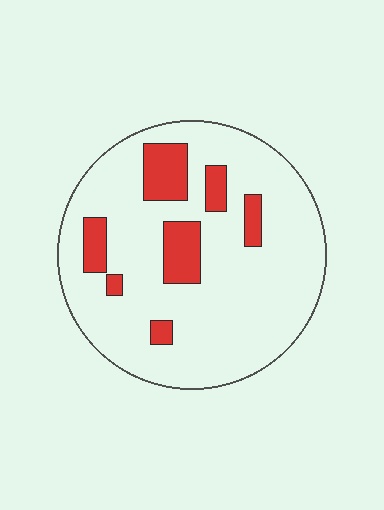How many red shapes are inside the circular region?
7.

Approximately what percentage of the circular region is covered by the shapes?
Approximately 15%.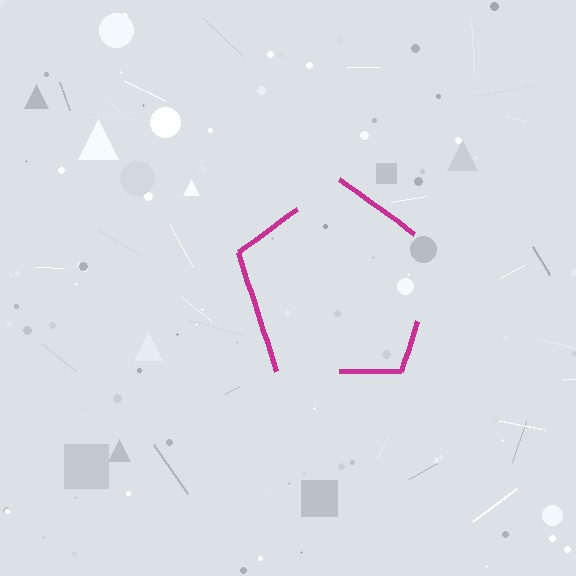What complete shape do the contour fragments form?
The contour fragments form a pentagon.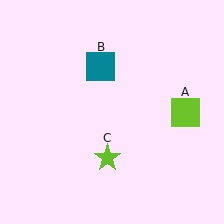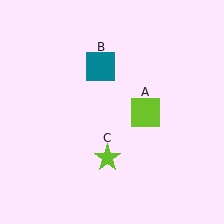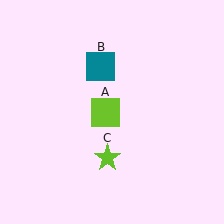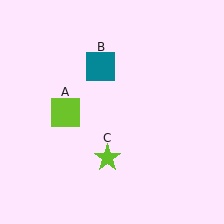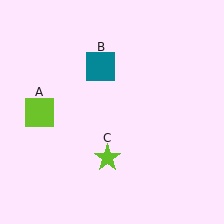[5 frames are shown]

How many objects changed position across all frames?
1 object changed position: lime square (object A).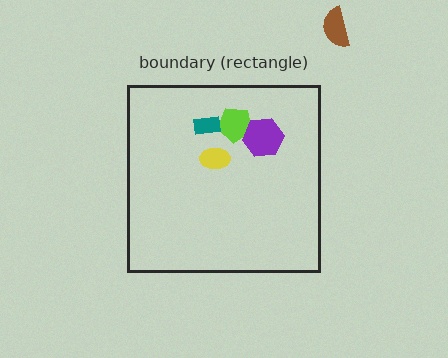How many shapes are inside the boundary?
4 inside, 1 outside.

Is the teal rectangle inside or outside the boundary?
Inside.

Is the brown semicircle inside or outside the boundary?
Outside.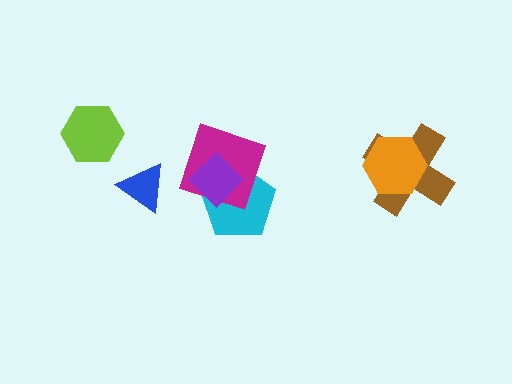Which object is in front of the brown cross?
The orange hexagon is in front of the brown cross.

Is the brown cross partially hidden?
Yes, it is partially covered by another shape.